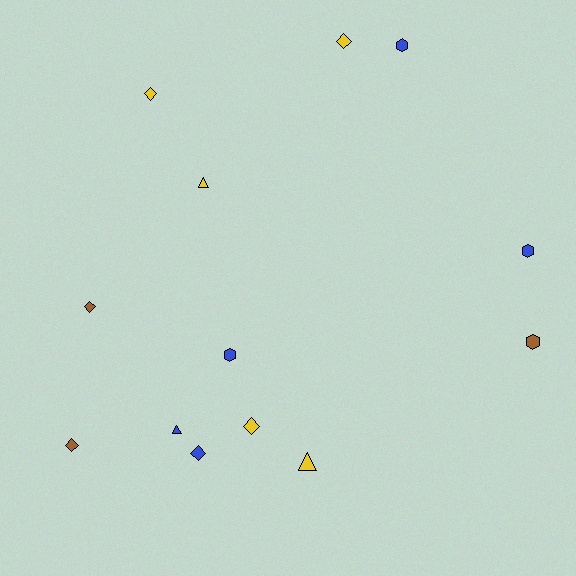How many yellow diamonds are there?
There are 3 yellow diamonds.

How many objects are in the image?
There are 13 objects.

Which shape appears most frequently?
Diamond, with 6 objects.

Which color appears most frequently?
Yellow, with 5 objects.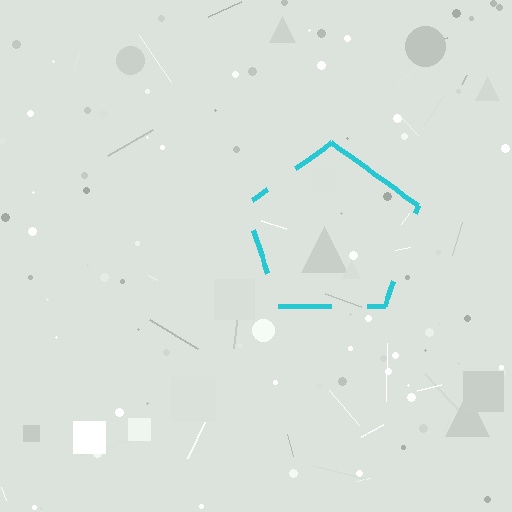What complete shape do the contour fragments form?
The contour fragments form a pentagon.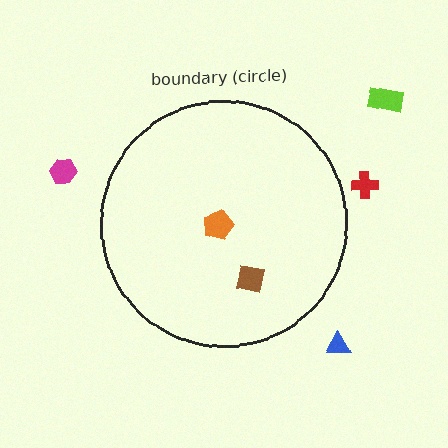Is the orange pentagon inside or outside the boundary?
Inside.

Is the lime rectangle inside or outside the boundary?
Outside.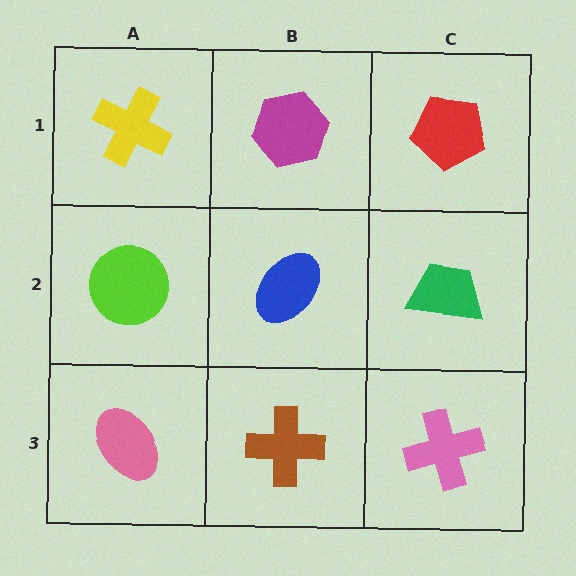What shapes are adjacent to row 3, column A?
A lime circle (row 2, column A), a brown cross (row 3, column B).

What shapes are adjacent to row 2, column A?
A yellow cross (row 1, column A), a pink ellipse (row 3, column A), a blue ellipse (row 2, column B).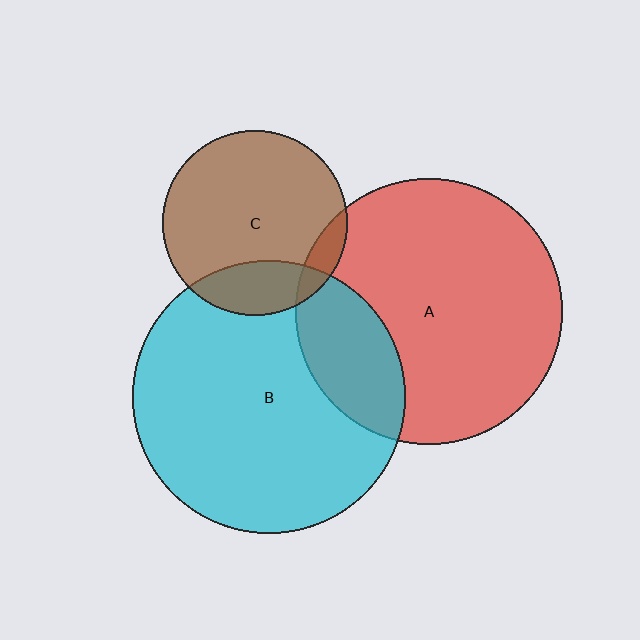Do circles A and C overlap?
Yes.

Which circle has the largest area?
Circle B (cyan).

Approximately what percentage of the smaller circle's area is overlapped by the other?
Approximately 10%.